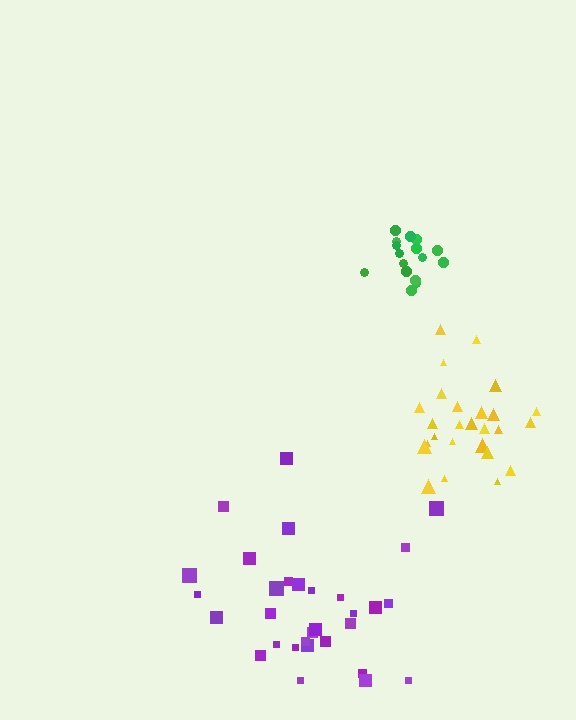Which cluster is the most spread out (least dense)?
Purple.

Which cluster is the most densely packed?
Green.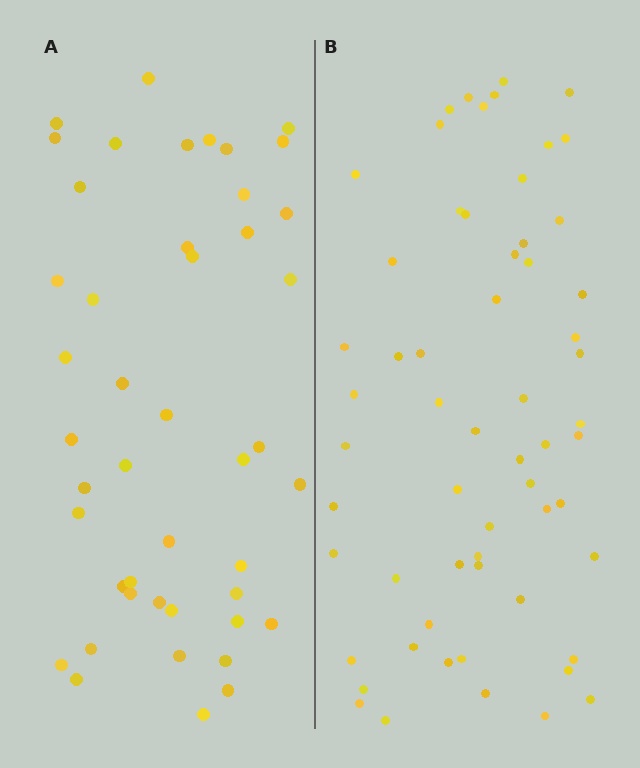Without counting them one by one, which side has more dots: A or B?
Region B (the right region) has more dots.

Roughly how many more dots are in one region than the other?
Region B has approximately 15 more dots than region A.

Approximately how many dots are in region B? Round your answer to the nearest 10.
About 60 dots.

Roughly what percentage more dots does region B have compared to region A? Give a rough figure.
About 35% more.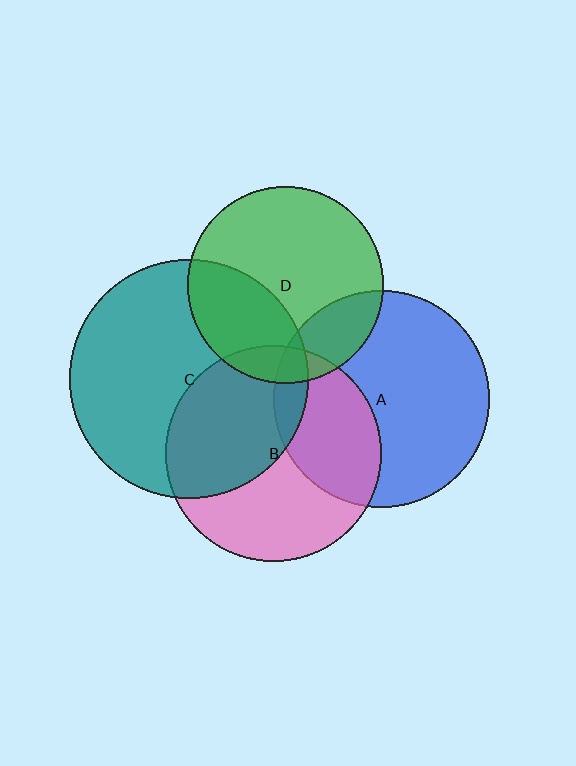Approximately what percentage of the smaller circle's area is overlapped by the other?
Approximately 35%.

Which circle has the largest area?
Circle C (teal).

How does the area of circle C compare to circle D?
Approximately 1.5 times.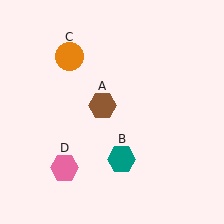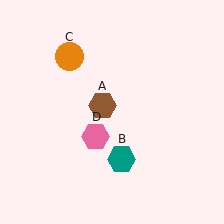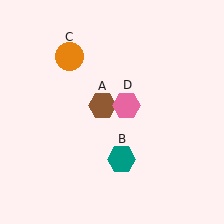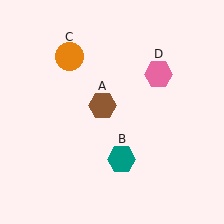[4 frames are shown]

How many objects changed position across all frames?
1 object changed position: pink hexagon (object D).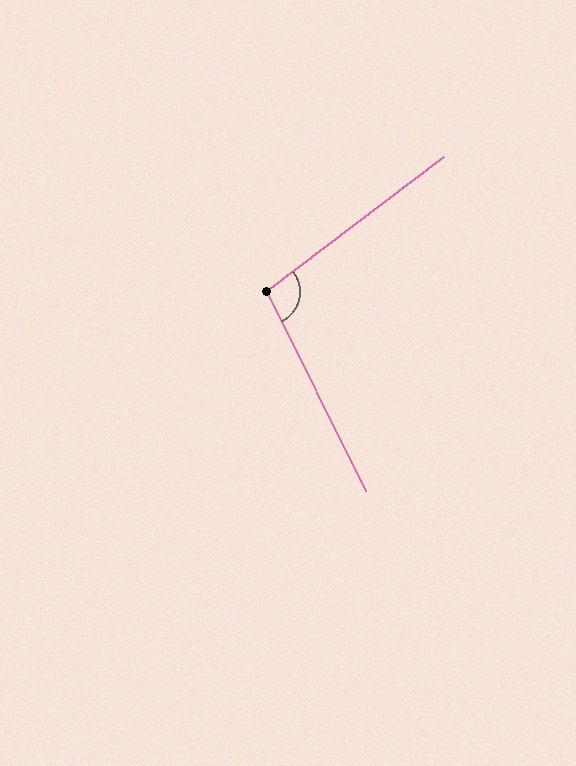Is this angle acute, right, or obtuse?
It is obtuse.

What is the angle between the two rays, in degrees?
Approximately 101 degrees.